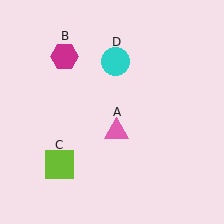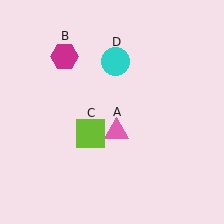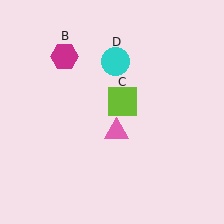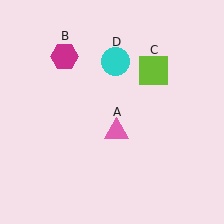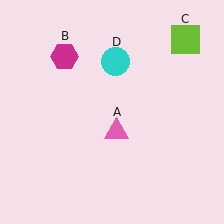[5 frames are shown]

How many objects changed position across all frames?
1 object changed position: lime square (object C).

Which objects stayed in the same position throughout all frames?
Pink triangle (object A) and magenta hexagon (object B) and cyan circle (object D) remained stationary.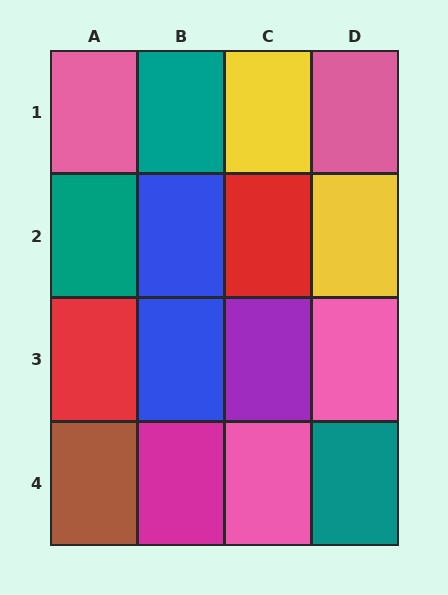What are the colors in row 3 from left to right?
Red, blue, purple, pink.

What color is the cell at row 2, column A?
Teal.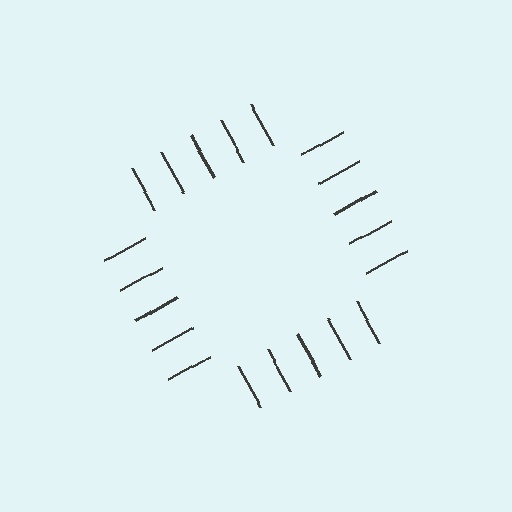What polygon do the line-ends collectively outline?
An illusory square — the line segments terminate on its edges but no continuous stroke is drawn.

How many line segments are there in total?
20 — 5 along each of the 4 edges.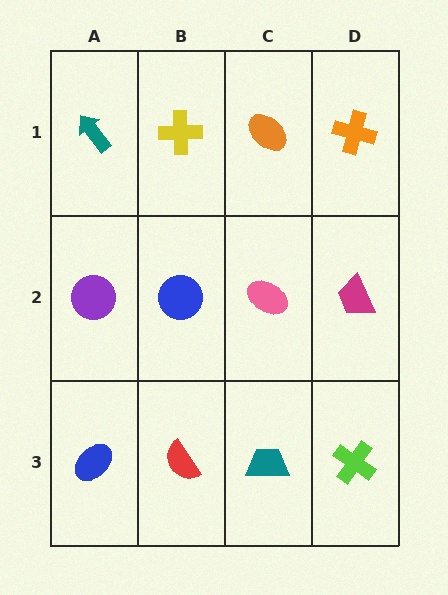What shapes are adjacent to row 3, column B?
A blue circle (row 2, column B), a blue ellipse (row 3, column A), a teal trapezoid (row 3, column C).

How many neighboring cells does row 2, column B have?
4.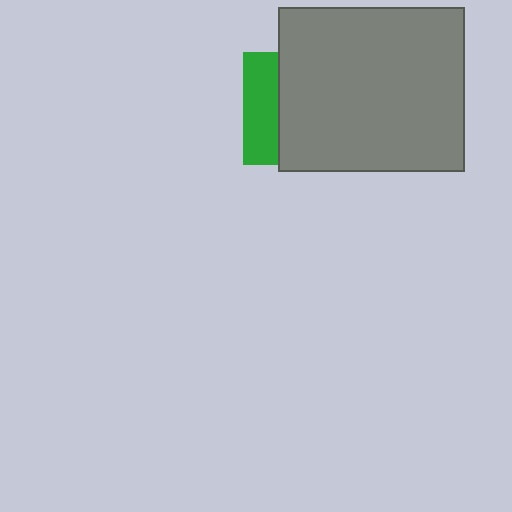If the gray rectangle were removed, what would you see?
You would see the complete green square.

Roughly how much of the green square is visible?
A small part of it is visible (roughly 30%).